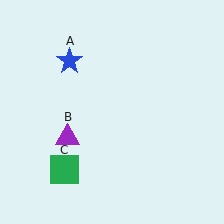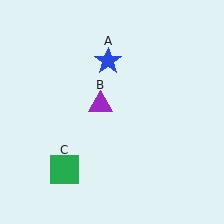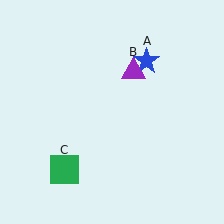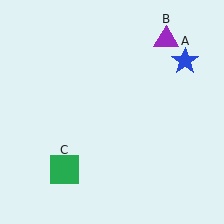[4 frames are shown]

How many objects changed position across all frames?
2 objects changed position: blue star (object A), purple triangle (object B).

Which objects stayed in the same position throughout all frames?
Green square (object C) remained stationary.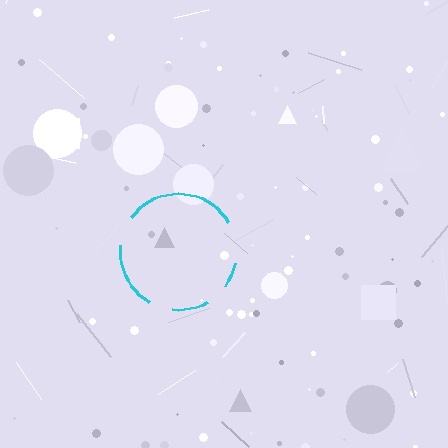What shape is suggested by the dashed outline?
The dashed outline suggests a circle.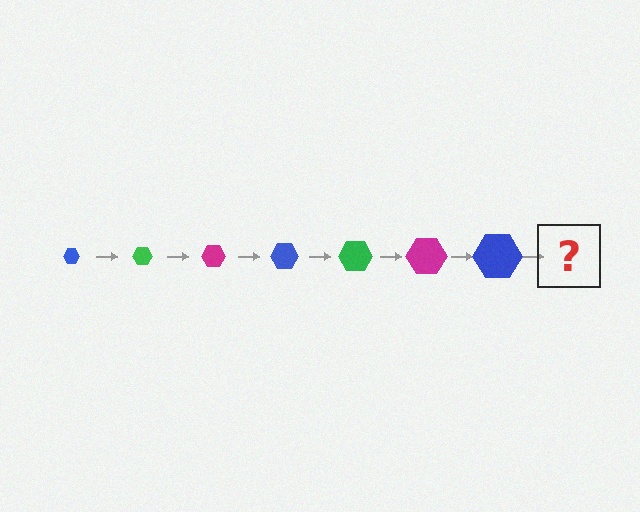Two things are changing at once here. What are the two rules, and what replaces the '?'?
The two rules are that the hexagon grows larger each step and the color cycles through blue, green, and magenta. The '?' should be a green hexagon, larger than the previous one.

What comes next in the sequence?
The next element should be a green hexagon, larger than the previous one.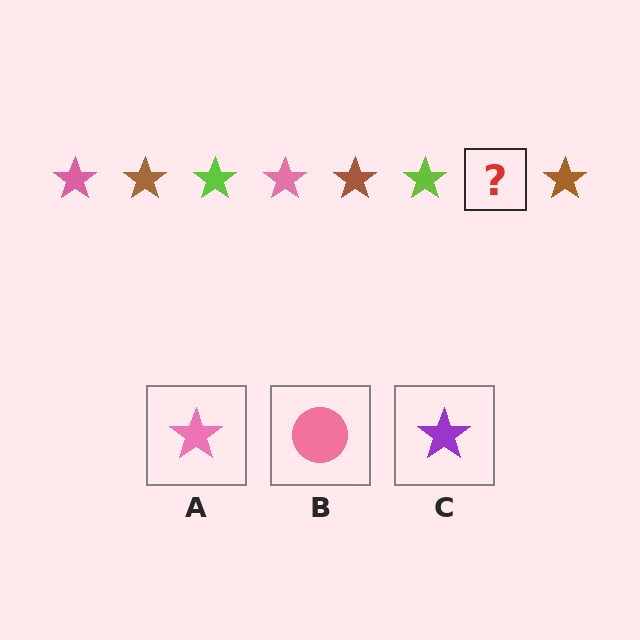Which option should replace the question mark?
Option A.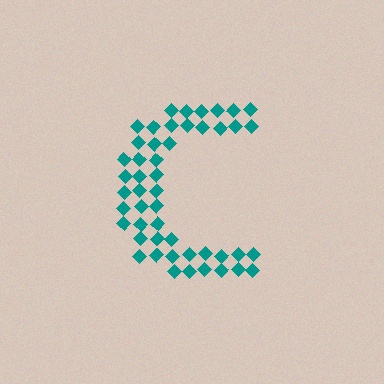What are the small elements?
The small elements are diamonds.